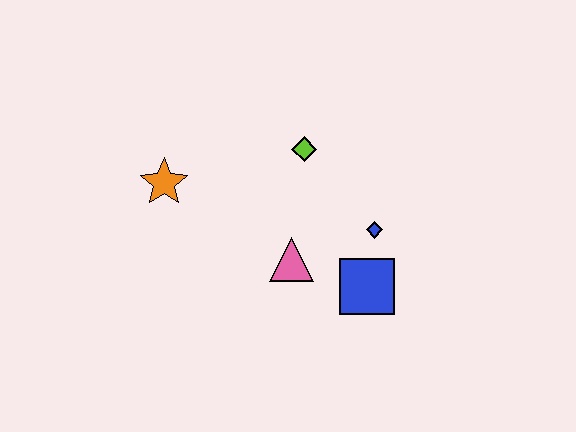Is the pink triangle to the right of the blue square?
No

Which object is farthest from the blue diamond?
The orange star is farthest from the blue diamond.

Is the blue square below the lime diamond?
Yes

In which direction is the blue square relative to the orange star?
The blue square is to the right of the orange star.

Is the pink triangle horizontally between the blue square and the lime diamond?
No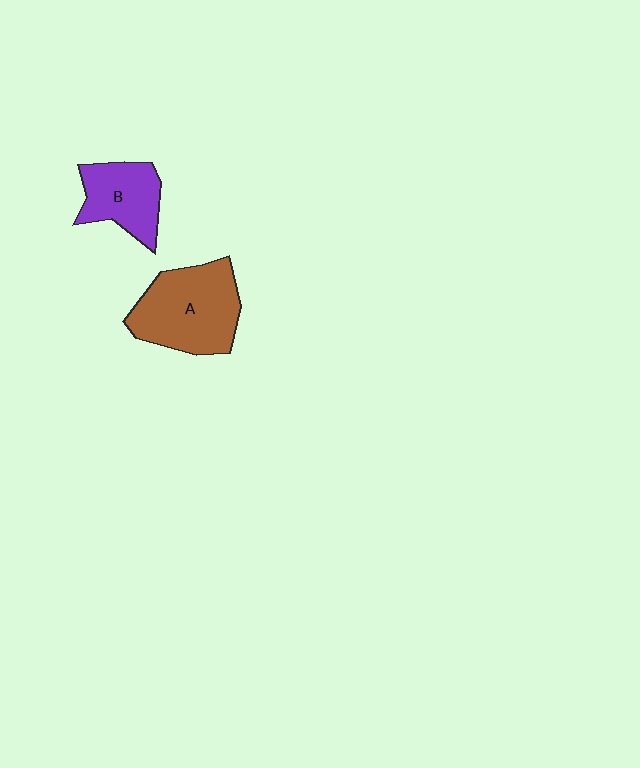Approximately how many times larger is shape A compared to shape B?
Approximately 1.5 times.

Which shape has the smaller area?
Shape B (purple).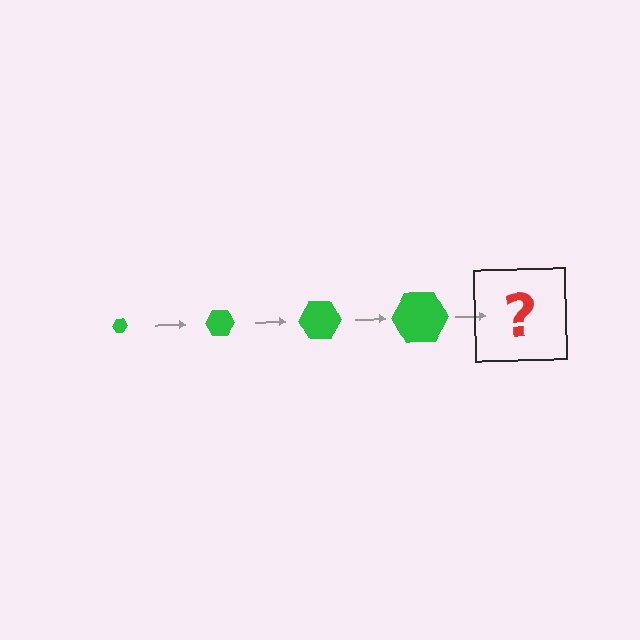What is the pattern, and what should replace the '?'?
The pattern is that the hexagon gets progressively larger each step. The '?' should be a green hexagon, larger than the previous one.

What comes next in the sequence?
The next element should be a green hexagon, larger than the previous one.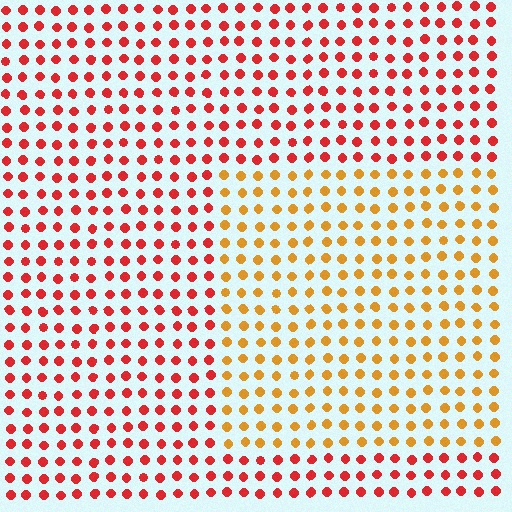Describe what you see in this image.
The image is filled with small red elements in a uniform arrangement. A rectangle-shaped region is visible where the elements are tinted to a slightly different hue, forming a subtle color boundary.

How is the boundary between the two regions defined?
The boundary is defined purely by a slight shift in hue (about 39 degrees). Spacing, size, and orientation are identical on both sides.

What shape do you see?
I see a rectangle.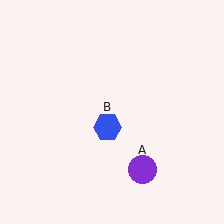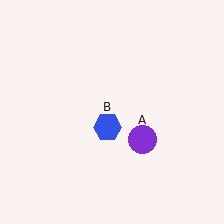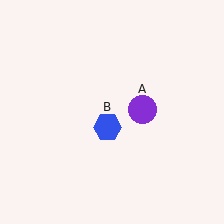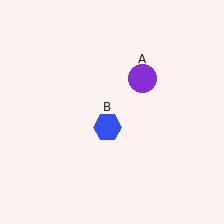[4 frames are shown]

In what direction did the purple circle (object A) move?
The purple circle (object A) moved up.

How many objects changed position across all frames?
1 object changed position: purple circle (object A).